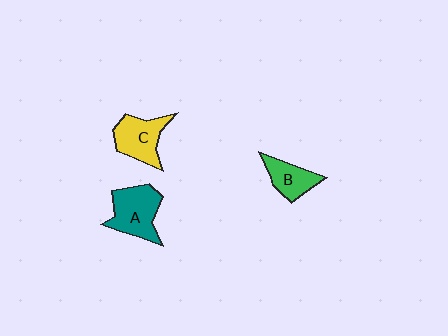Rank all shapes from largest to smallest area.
From largest to smallest: A (teal), C (yellow), B (green).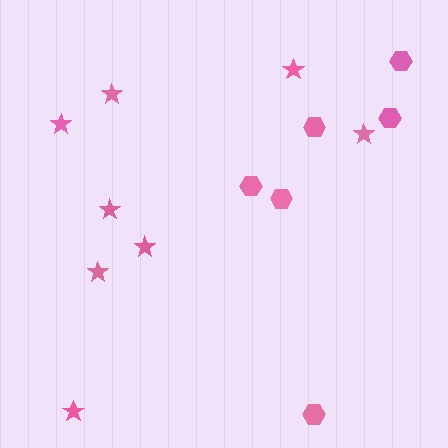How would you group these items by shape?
There are 2 groups: one group of stars (8) and one group of hexagons (6).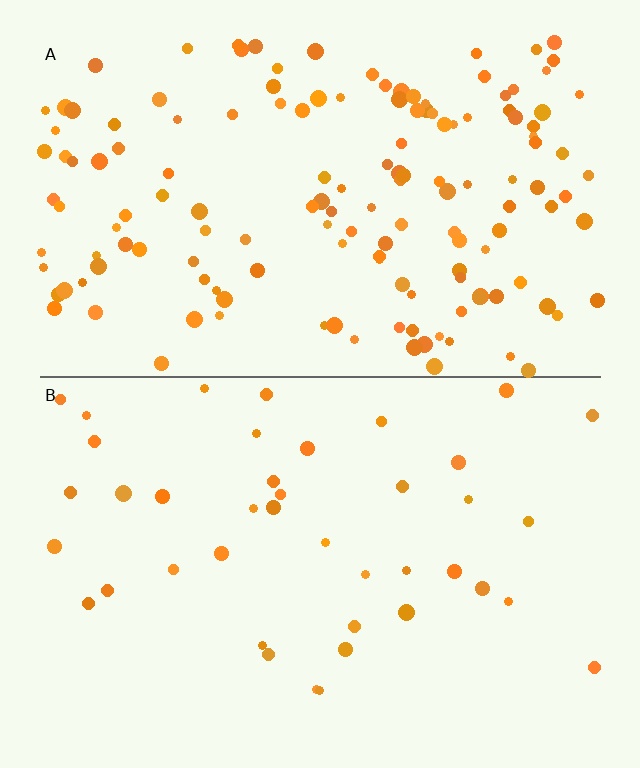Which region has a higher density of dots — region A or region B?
A (the top).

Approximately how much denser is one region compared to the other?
Approximately 3.6× — region A over region B.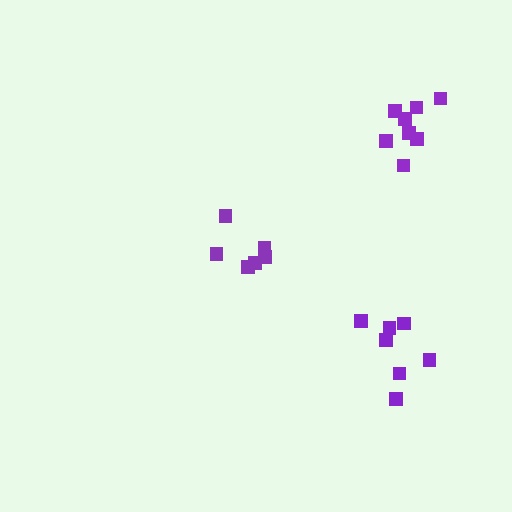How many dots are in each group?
Group 1: 6 dots, Group 2: 7 dots, Group 3: 8 dots (21 total).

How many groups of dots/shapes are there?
There are 3 groups.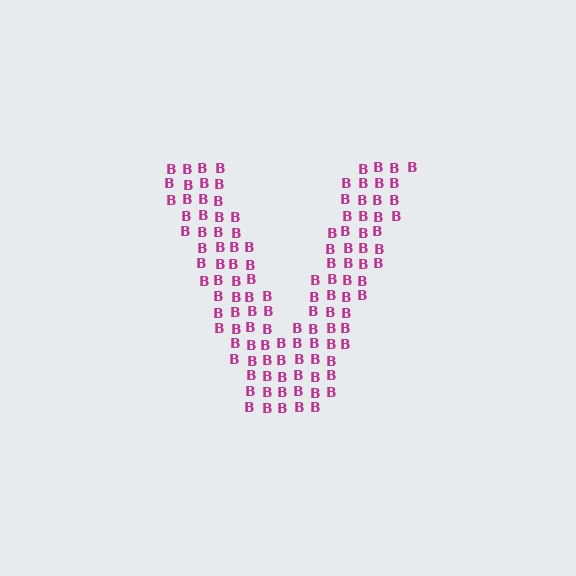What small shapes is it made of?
It is made of small letter B's.